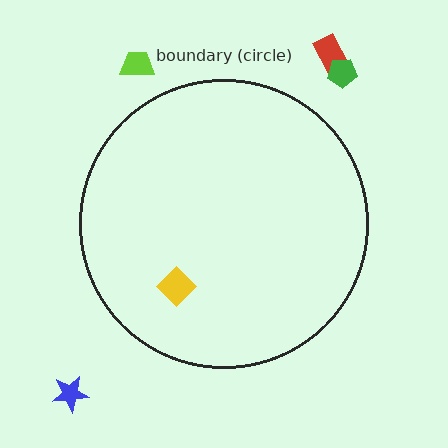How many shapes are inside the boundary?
1 inside, 4 outside.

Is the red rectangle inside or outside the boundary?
Outside.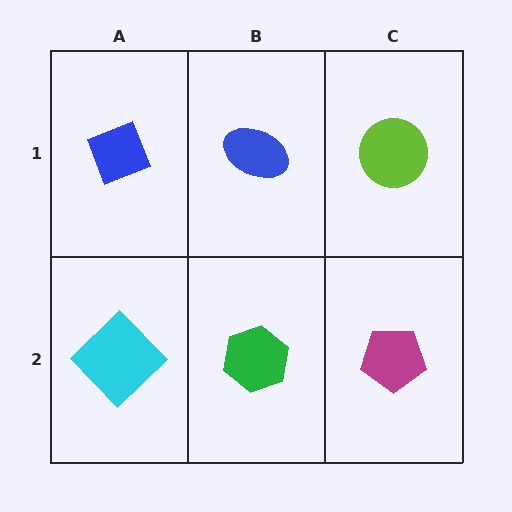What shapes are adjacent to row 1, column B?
A green hexagon (row 2, column B), a blue diamond (row 1, column A), a lime circle (row 1, column C).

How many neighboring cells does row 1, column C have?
2.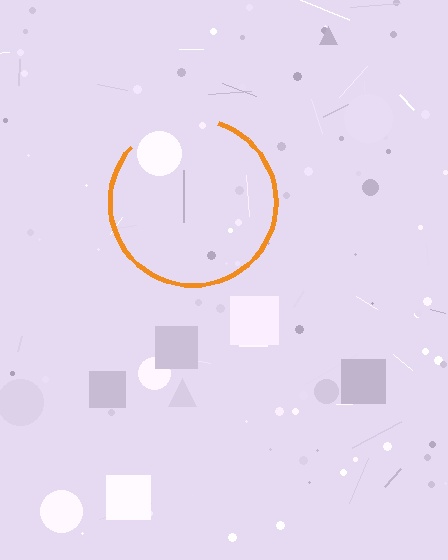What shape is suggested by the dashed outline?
The dashed outline suggests a circle.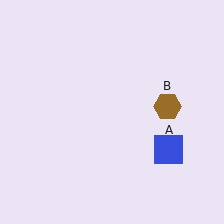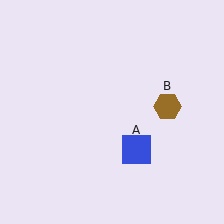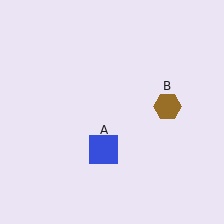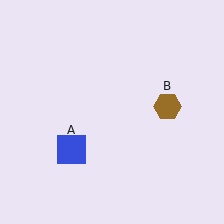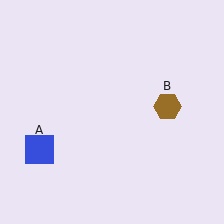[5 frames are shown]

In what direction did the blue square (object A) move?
The blue square (object A) moved left.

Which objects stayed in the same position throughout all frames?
Brown hexagon (object B) remained stationary.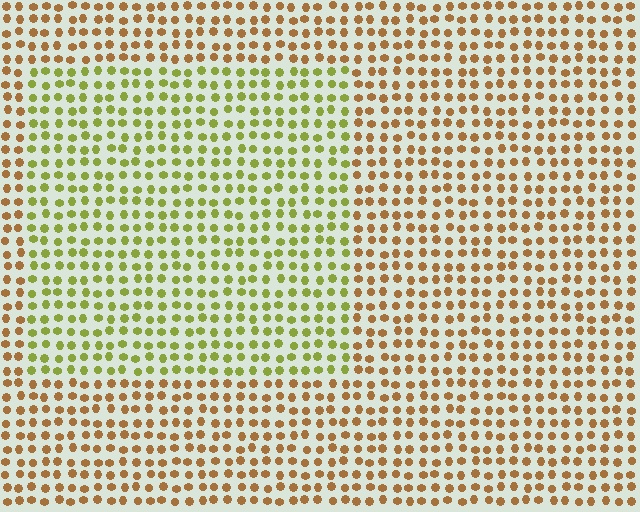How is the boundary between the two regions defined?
The boundary is defined purely by a slight shift in hue (about 46 degrees). Spacing, size, and orientation are identical on both sides.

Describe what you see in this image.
The image is filled with small brown elements in a uniform arrangement. A rectangle-shaped region is visible where the elements are tinted to a slightly different hue, forming a subtle color boundary.